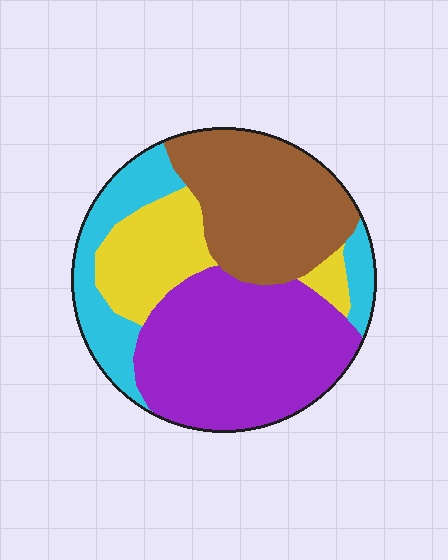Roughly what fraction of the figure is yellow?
Yellow covers roughly 15% of the figure.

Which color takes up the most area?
Purple, at roughly 40%.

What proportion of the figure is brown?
Brown covers around 30% of the figure.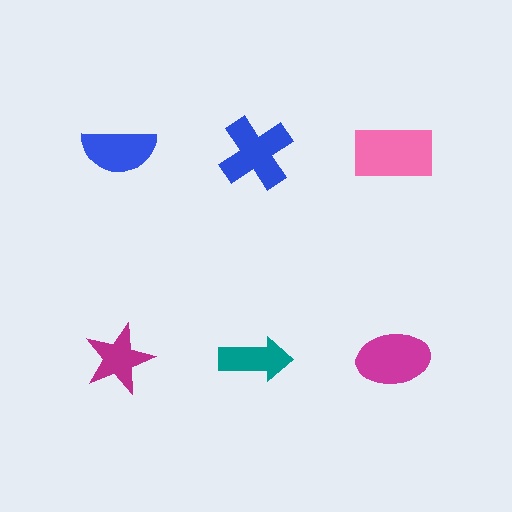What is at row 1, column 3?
A pink rectangle.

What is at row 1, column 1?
A blue semicircle.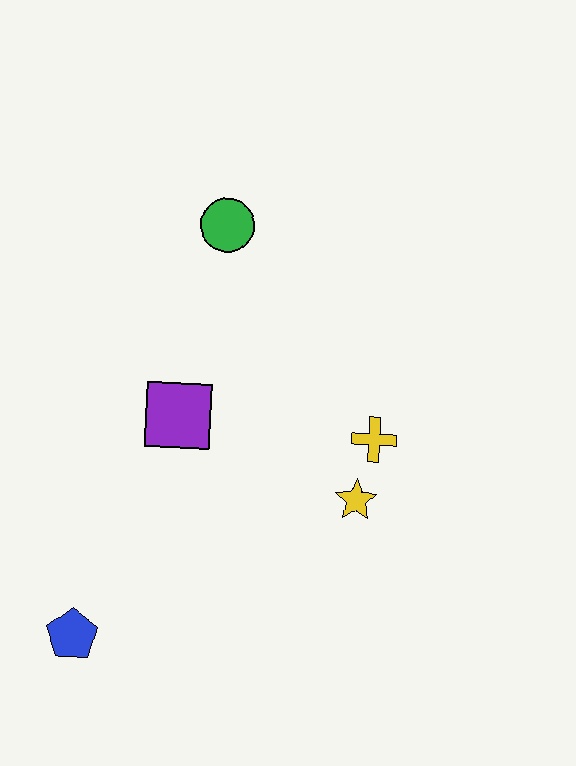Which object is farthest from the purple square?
The blue pentagon is farthest from the purple square.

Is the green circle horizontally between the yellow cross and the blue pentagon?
Yes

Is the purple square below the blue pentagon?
No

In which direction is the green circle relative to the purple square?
The green circle is above the purple square.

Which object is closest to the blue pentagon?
The purple square is closest to the blue pentagon.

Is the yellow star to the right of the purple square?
Yes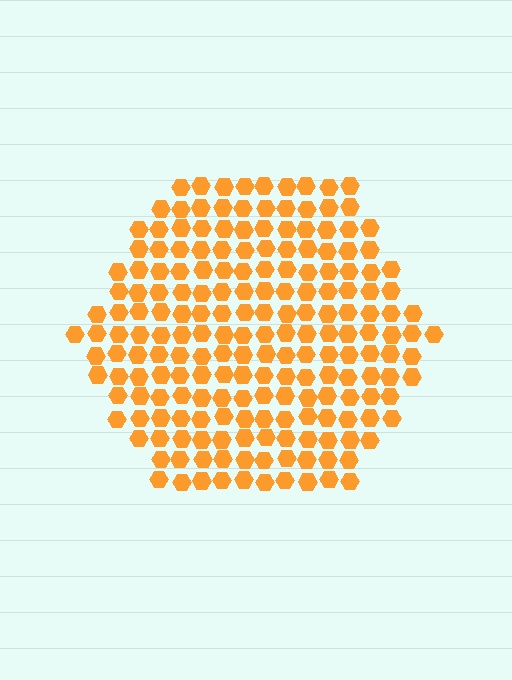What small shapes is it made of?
It is made of small hexagons.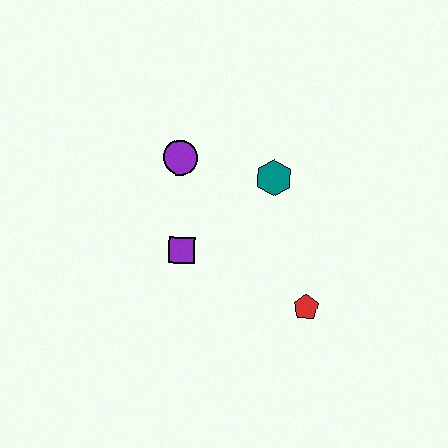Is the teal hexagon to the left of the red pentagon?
Yes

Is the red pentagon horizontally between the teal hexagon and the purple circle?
No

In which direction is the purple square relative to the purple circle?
The purple square is below the purple circle.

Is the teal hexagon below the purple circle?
Yes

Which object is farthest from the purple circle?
The red pentagon is farthest from the purple circle.